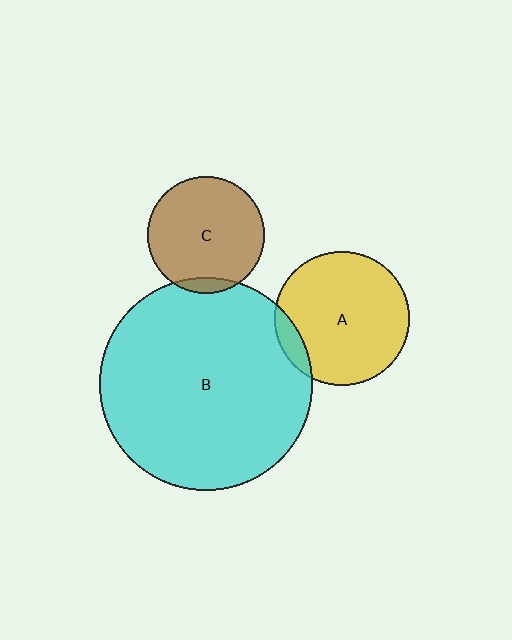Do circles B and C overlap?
Yes.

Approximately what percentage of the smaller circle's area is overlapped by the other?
Approximately 5%.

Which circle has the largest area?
Circle B (cyan).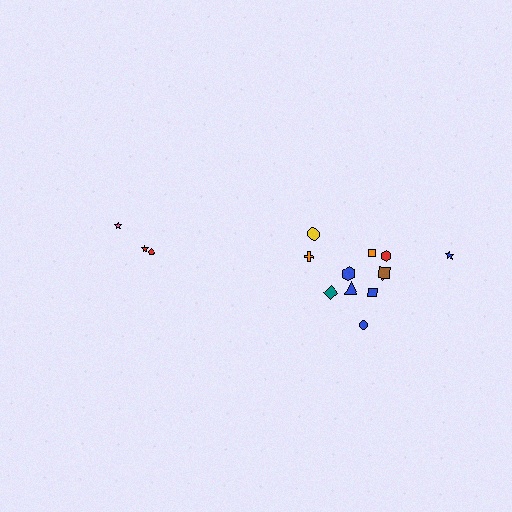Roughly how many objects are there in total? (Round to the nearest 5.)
Roughly 15 objects in total.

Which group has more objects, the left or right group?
The right group.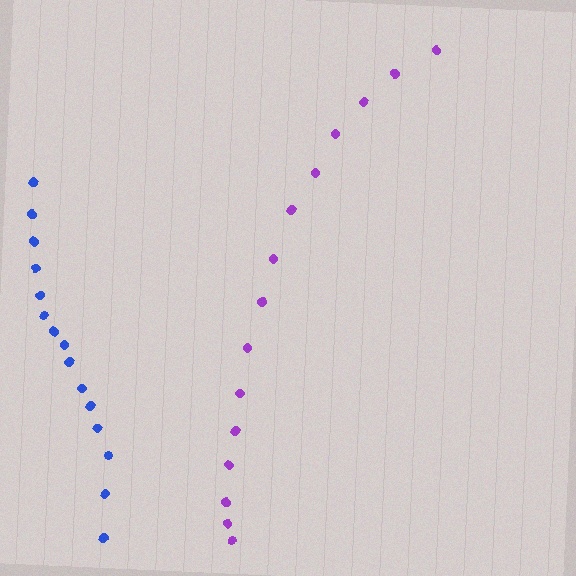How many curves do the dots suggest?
There are 2 distinct paths.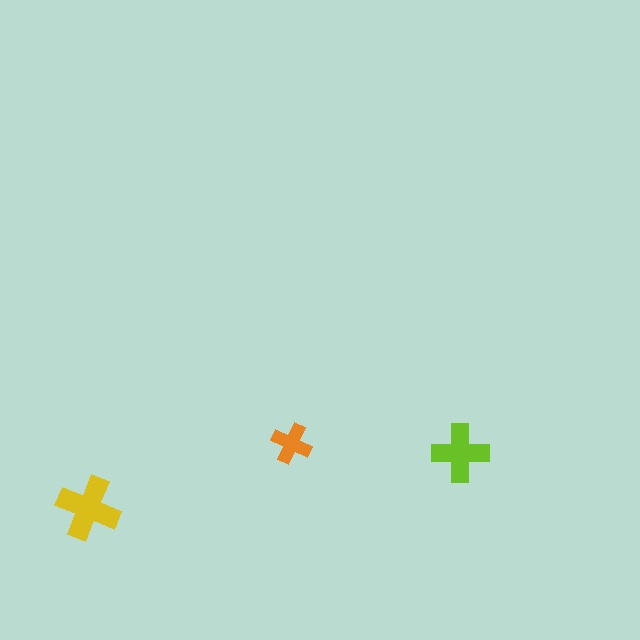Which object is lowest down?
The yellow cross is bottommost.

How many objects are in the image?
There are 3 objects in the image.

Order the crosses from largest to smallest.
the yellow one, the lime one, the orange one.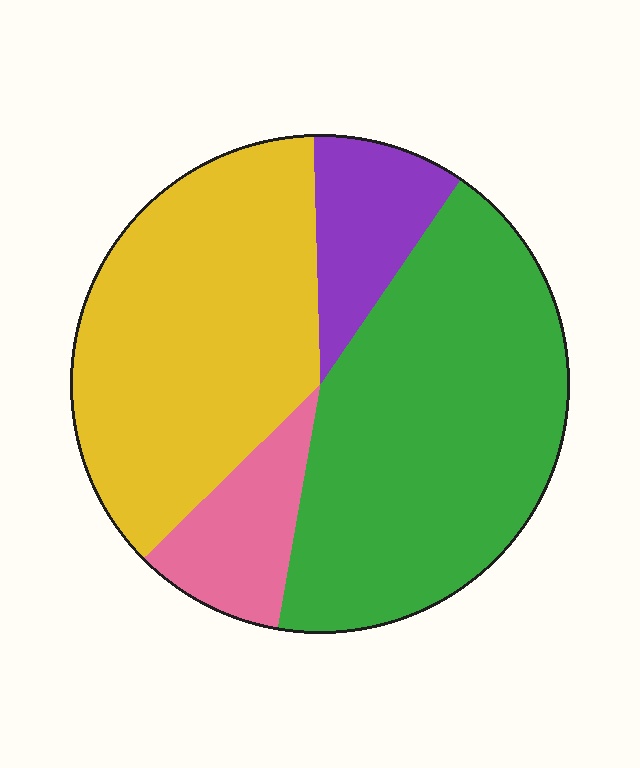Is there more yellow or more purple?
Yellow.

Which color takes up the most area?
Green, at roughly 45%.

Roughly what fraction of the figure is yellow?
Yellow takes up between a quarter and a half of the figure.